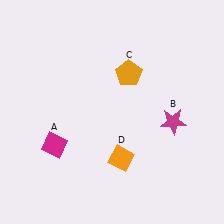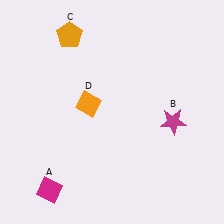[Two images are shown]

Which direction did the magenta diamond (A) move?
The magenta diamond (A) moved down.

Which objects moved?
The objects that moved are: the magenta diamond (A), the orange pentagon (C), the orange diamond (D).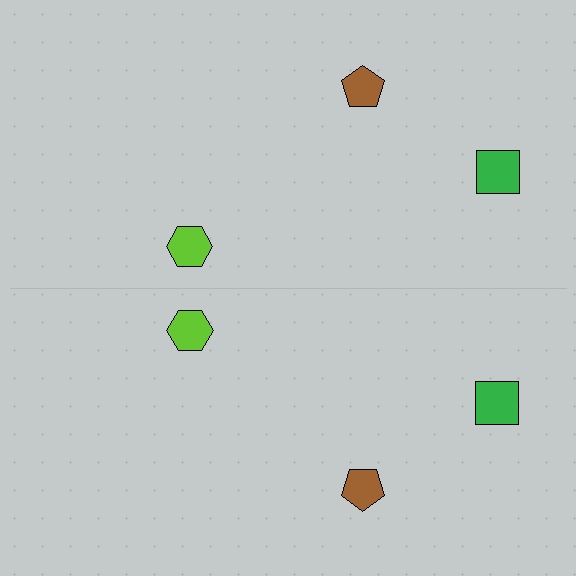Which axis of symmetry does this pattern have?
The pattern has a horizontal axis of symmetry running through the center of the image.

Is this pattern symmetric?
Yes, this pattern has bilateral (reflection) symmetry.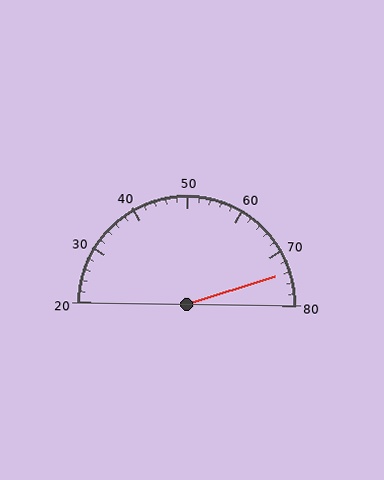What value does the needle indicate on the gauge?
The needle indicates approximately 74.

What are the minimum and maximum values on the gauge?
The gauge ranges from 20 to 80.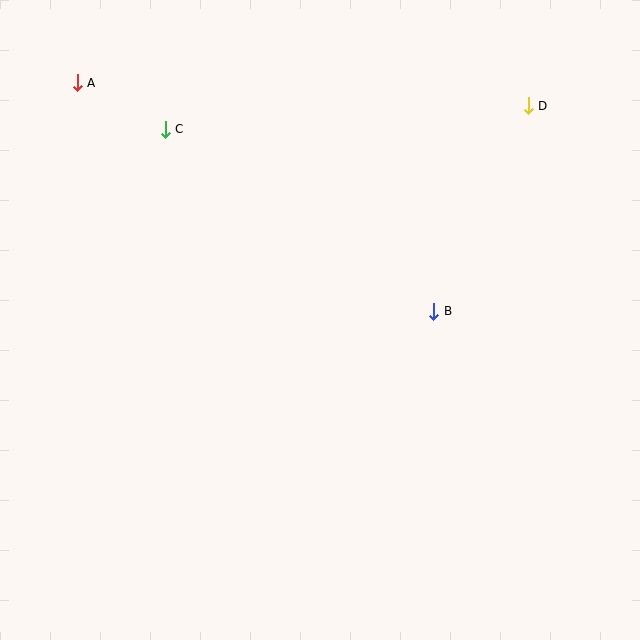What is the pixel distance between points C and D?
The distance between C and D is 364 pixels.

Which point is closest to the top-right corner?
Point D is closest to the top-right corner.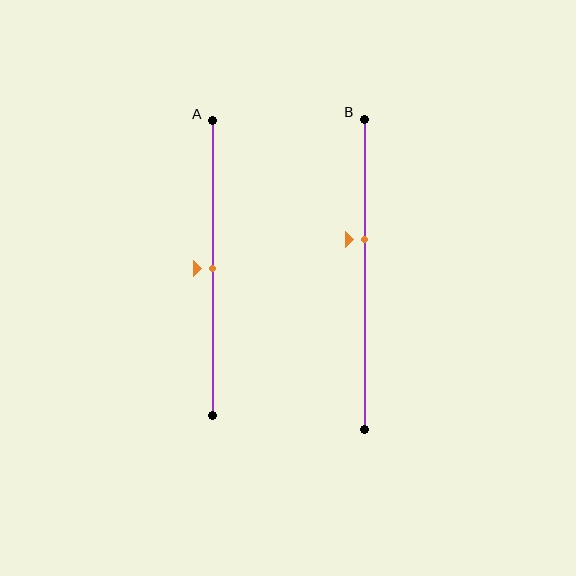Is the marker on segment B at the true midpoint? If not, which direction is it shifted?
No, the marker on segment B is shifted upward by about 11% of the segment length.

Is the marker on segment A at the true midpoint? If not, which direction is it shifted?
Yes, the marker on segment A is at the true midpoint.